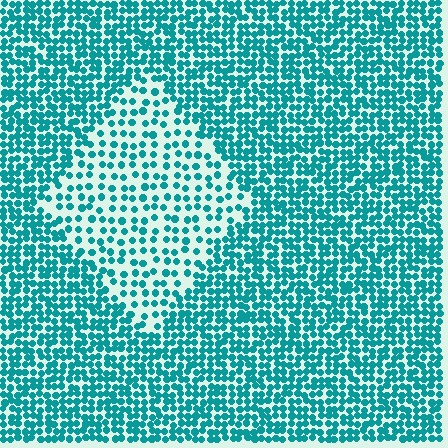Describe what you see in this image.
The image contains small teal elements arranged at two different densities. A diamond-shaped region is visible where the elements are less densely packed than the surrounding area.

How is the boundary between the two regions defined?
The boundary is defined by a change in element density (approximately 2.1x ratio). All elements are the same color, size, and shape.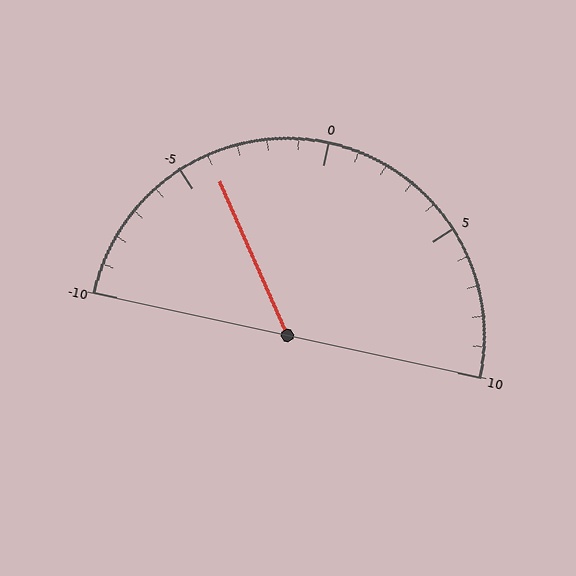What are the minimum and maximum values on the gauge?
The gauge ranges from -10 to 10.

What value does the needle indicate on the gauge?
The needle indicates approximately -4.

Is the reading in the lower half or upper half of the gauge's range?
The reading is in the lower half of the range (-10 to 10).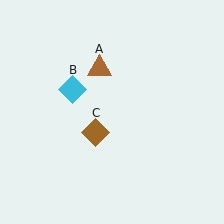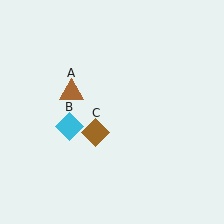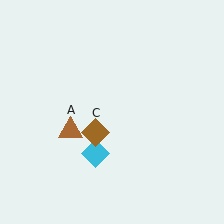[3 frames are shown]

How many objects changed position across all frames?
2 objects changed position: brown triangle (object A), cyan diamond (object B).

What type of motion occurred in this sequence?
The brown triangle (object A), cyan diamond (object B) rotated counterclockwise around the center of the scene.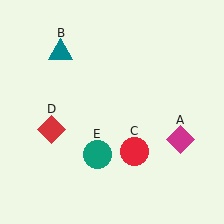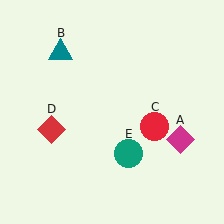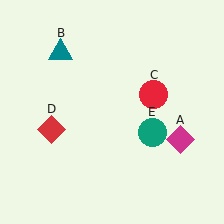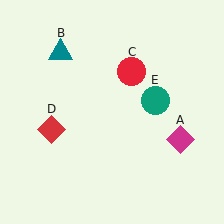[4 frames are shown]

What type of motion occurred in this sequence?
The red circle (object C), teal circle (object E) rotated counterclockwise around the center of the scene.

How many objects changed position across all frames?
2 objects changed position: red circle (object C), teal circle (object E).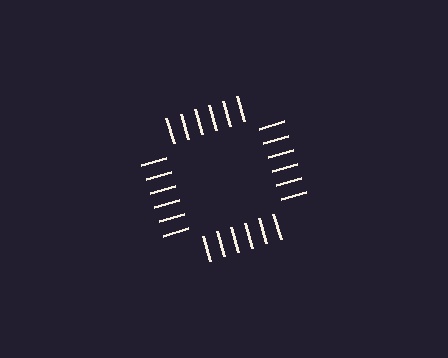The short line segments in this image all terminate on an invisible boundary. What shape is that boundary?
An illusory square — the line segments terminate on its edges but no continuous stroke is drawn.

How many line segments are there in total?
24 — 6 along each of the 4 edges.